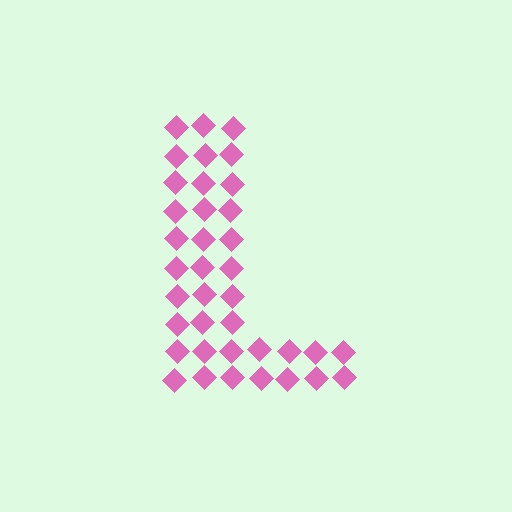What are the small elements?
The small elements are diamonds.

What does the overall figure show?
The overall figure shows the letter L.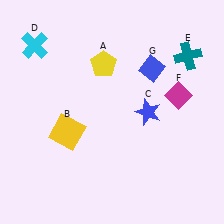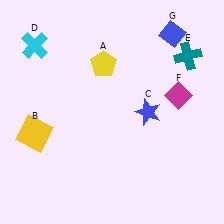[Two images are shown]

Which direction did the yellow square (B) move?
The yellow square (B) moved left.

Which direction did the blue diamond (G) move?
The blue diamond (G) moved up.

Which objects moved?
The objects that moved are: the yellow square (B), the blue diamond (G).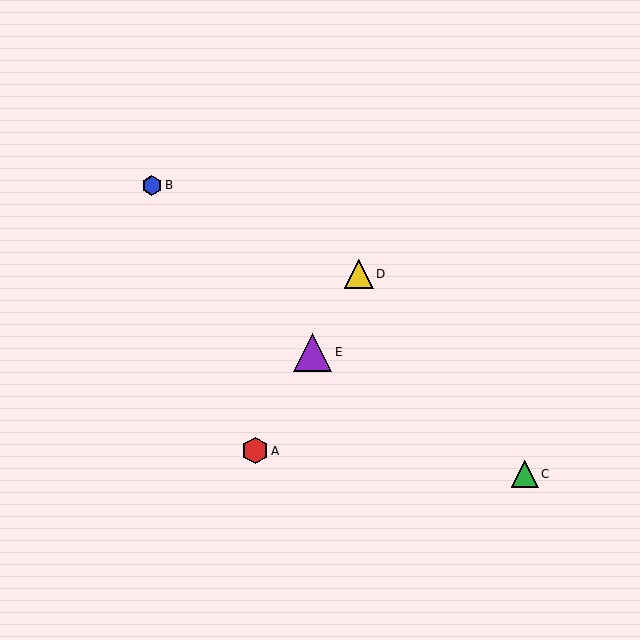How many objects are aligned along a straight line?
3 objects (A, D, E) are aligned along a straight line.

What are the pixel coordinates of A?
Object A is at (255, 451).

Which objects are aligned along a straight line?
Objects A, D, E are aligned along a straight line.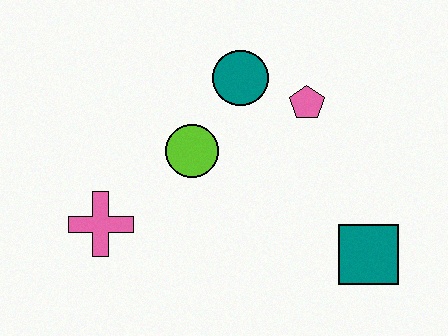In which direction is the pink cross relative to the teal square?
The pink cross is to the left of the teal square.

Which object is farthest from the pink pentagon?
The pink cross is farthest from the pink pentagon.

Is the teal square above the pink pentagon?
No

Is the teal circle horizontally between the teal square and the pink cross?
Yes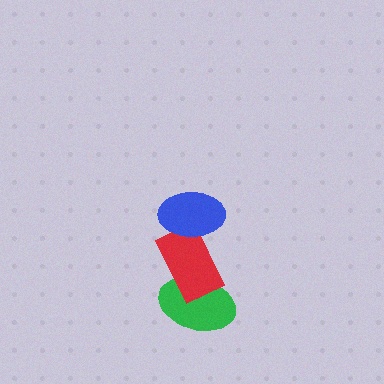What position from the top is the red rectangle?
The red rectangle is 2nd from the top.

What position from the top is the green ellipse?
The green ellipse is 3rd from the top.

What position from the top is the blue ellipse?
The blue ellipse is 1st from the top.